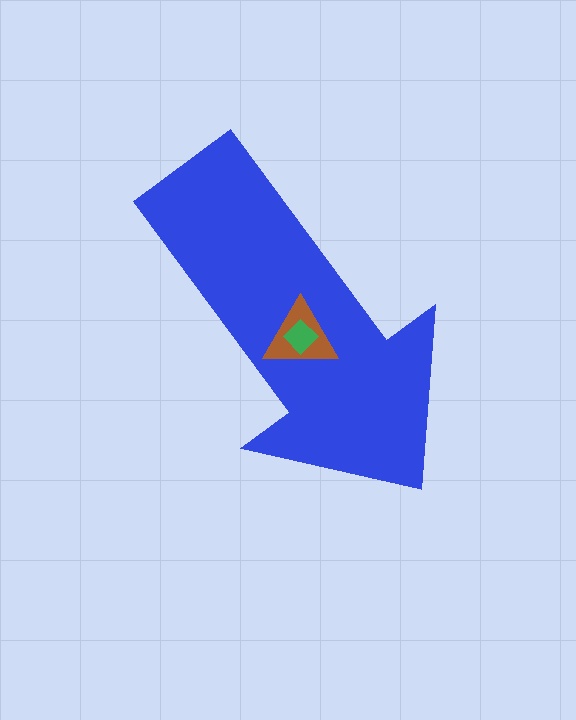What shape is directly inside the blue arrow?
The brown triangle.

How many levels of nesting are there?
3.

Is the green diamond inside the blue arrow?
Yes.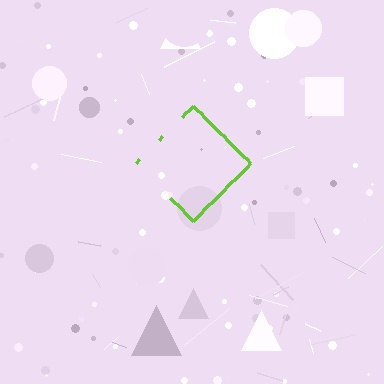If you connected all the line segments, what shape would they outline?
They would outline a diamond.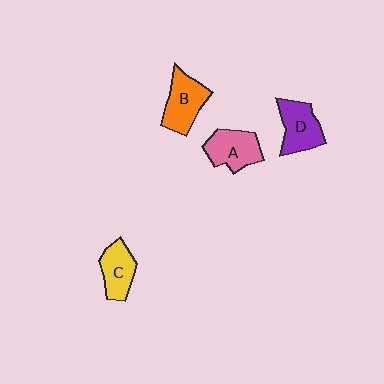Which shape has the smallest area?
Shape C (yellow).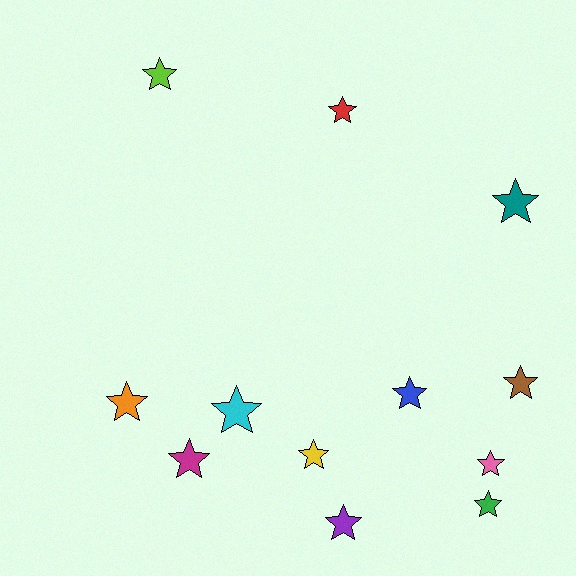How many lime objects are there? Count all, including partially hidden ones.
There is 1 lime object.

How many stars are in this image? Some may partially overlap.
There are 12 stars.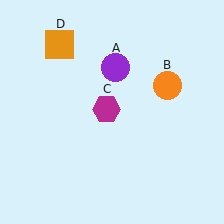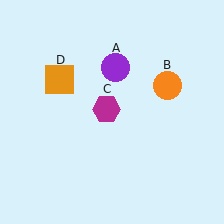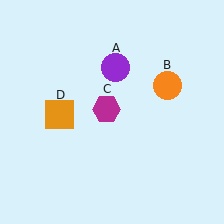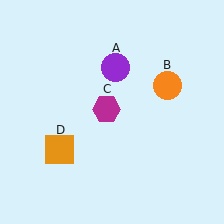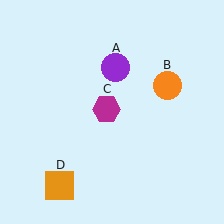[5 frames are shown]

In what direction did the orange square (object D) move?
The orange square (object D) moved down.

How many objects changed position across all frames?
1 object changed position: orange square (object D).